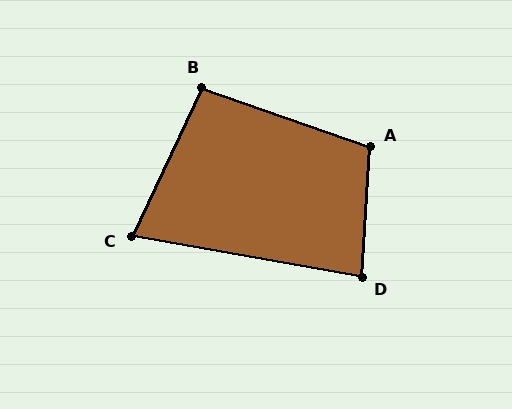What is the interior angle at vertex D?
Approximately 84 degrees (acute).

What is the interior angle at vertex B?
Approximately 96 degrees (obtuse).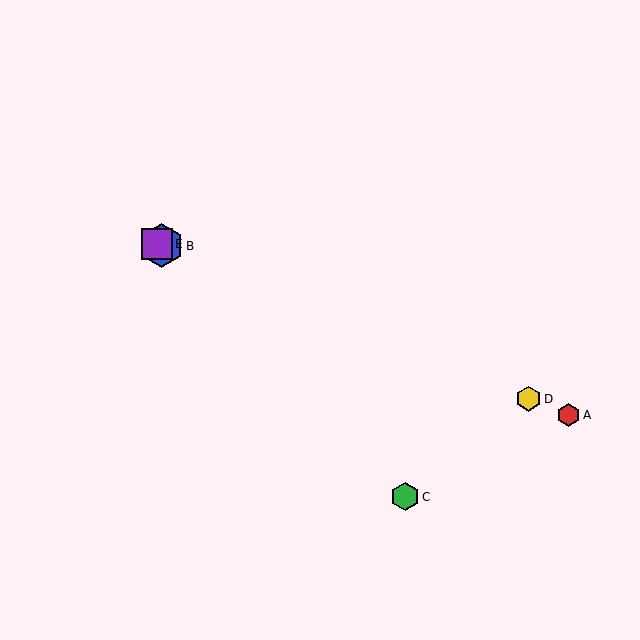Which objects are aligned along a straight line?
Objects A, B, D, E are aligned along a straight line.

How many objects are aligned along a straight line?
4 objects (A, B, D, E) are aligned along a straight line.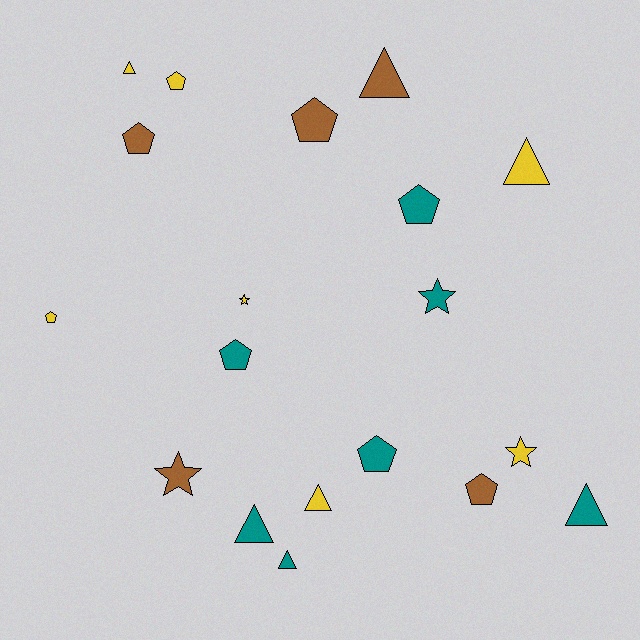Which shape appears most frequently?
Pentagon, with 8 objects.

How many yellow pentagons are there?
There are 2 yellow pentagons.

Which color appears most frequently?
Teal, with 7 objects.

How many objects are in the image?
There are 19 objects.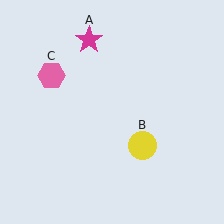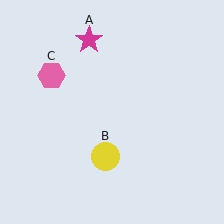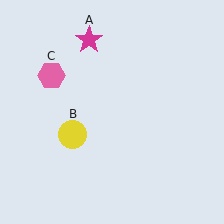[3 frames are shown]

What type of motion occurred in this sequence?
The yellow circle (object B) rotated clockwise around the center of the scene.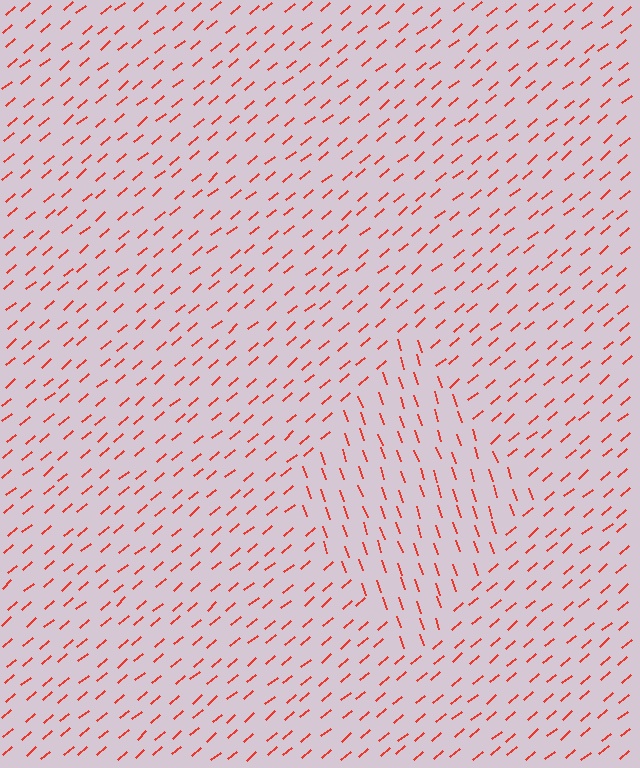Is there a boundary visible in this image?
Yes, there is a texture boundary formed by a change in line orientation.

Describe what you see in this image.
The image is filled with small red line segments. A diamond region in the image has lines oriented differently from the surrounding lines, creating a visible texture boundary.